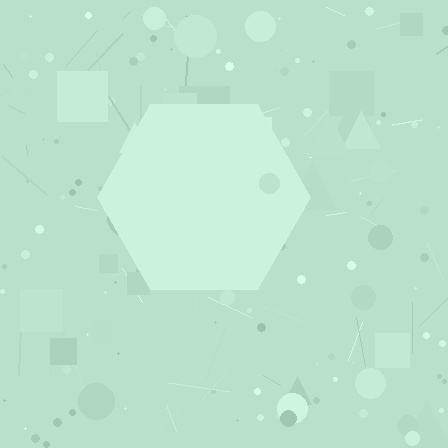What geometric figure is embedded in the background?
A hexagon is embedded in the background.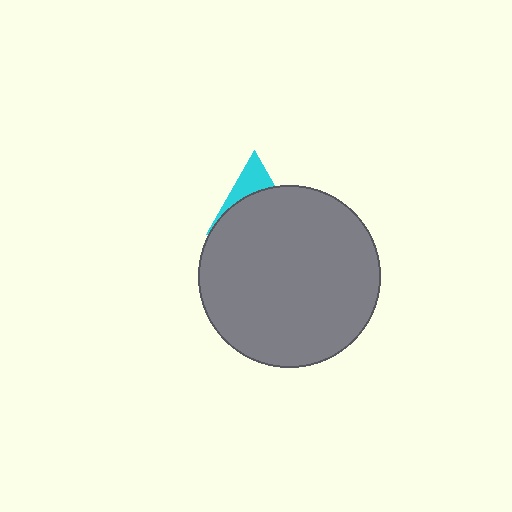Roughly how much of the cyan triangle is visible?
A small part of it is visible (roughly 30%).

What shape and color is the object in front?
The object in front is a gray circle.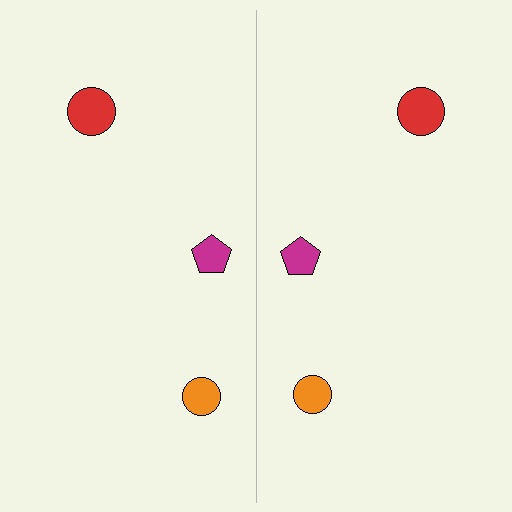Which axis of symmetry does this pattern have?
The pattern has a vertical axis of symmetry running through the center of the image.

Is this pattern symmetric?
Yes, this pattern has bilateral (reflection) symmetry.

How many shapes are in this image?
There are 6 shapes in this image.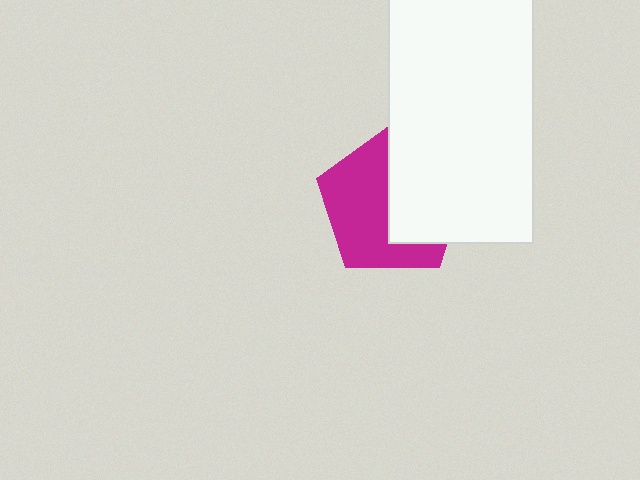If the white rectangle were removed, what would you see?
You would see the complete magenta pentagon.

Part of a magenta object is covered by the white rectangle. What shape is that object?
It is a pentagon.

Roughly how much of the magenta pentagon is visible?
About half of it is visible (roughly 54%).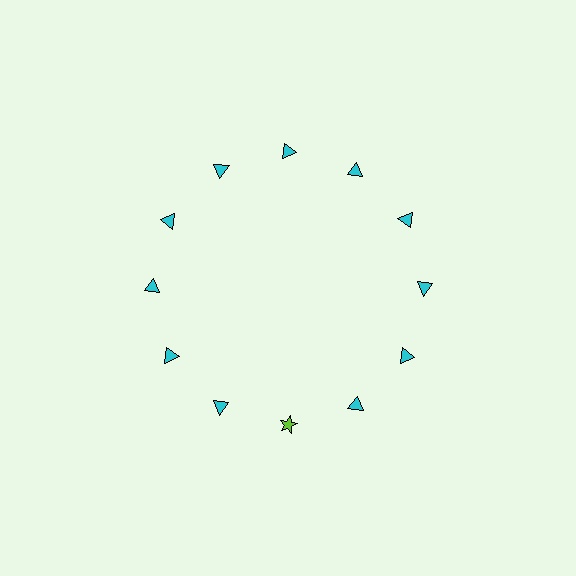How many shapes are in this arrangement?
There are 12 shapes arranged in a ring pattern.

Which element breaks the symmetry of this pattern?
The lime star at roughly the 6 o'clock position breaks the symmetry. All other shapes are cyan triangles.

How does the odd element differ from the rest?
It differs in both color (lime instead of cyan) and shape (star instead of triangle).